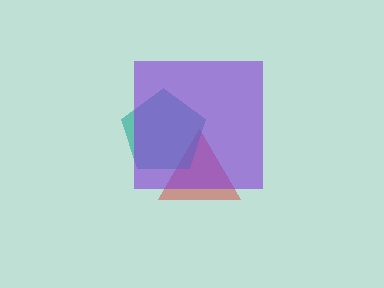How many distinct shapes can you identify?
There are 3 distinct shapes: a red triangle, a teal pentagon, a purple square.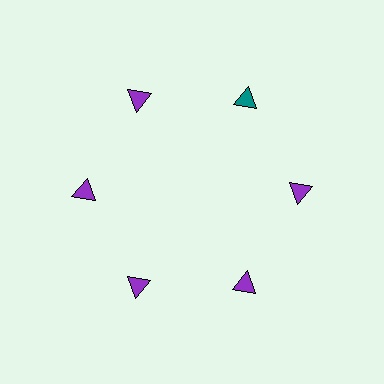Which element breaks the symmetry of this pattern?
The teal triangle at roughly the 1 o'clock position breaks the symmetry. All other shapes are purple triangles.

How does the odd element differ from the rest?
It has a different color: teal instead of purple.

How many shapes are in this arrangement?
There are 6 shapes arranged in a ring pattern.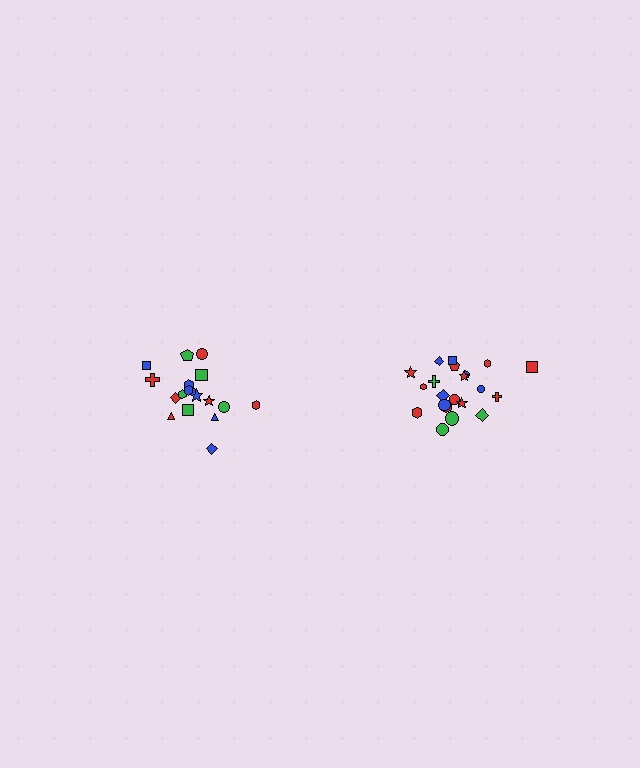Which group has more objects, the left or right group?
The right group.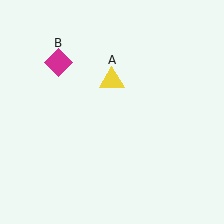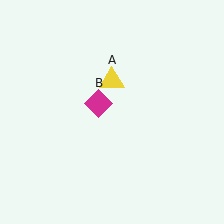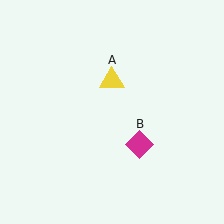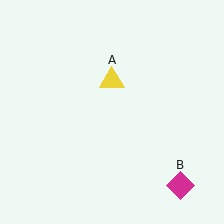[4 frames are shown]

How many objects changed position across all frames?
1 object changed position: magenta diamond (object B).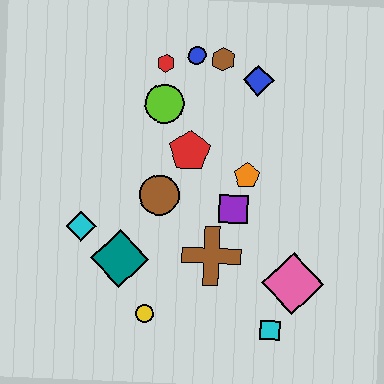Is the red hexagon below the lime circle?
No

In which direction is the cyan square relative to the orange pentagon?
The cyan square is below the orange pentagon.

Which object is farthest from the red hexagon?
The cyan square is farthest from the red hexagon.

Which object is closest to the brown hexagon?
The blue circle is closest to the brown hexagon.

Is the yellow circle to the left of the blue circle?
Yes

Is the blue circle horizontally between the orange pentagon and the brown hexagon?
No